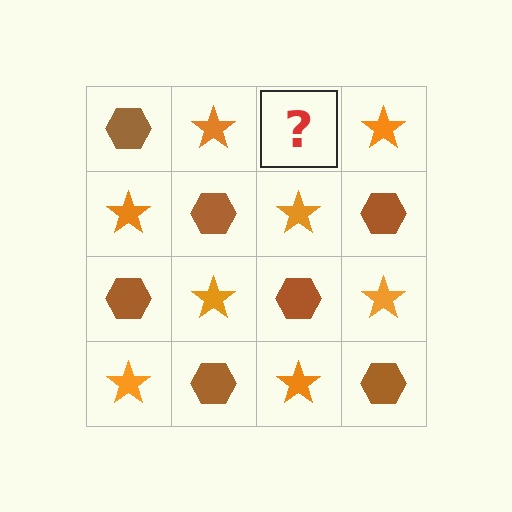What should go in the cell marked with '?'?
The missing cell should contain a brown hexagon.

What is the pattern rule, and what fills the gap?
The rule is that it alternates brown hexagon and orange star in a checkerboard pattern. The gap should be filled with a brown hexagon.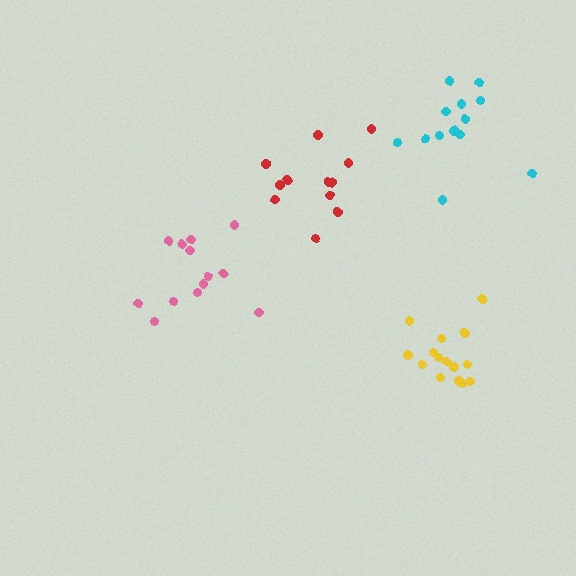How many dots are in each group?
Group 1: 15 dots, Group 2: 12 dots, Group 3: 13 dots, Group 4: 13 dots (53 total).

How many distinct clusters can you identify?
There are 4 distinct clusters.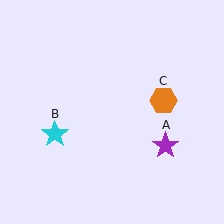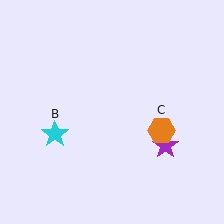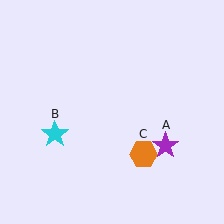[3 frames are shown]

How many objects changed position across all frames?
1 object changed position: orange hexagon (object C).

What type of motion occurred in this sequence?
The orange hexagon (object C) rotated clockwise around the center of the scene.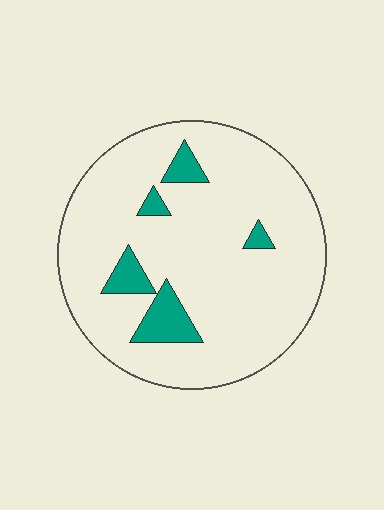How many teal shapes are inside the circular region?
5.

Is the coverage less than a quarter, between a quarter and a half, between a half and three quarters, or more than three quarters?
Less than a quarter.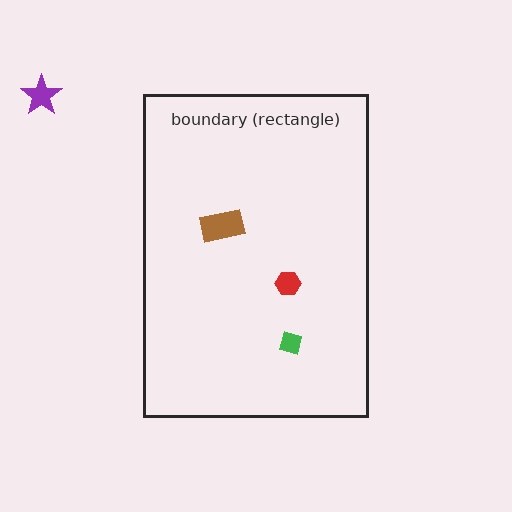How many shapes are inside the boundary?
3 inside, 1 outside.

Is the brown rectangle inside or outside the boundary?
Inside.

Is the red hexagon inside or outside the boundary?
Inside.